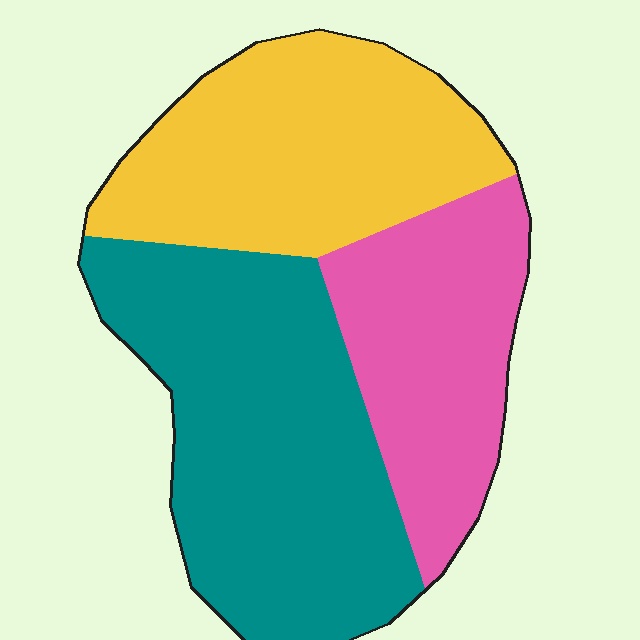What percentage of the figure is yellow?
Yellow covers 32% of the figure.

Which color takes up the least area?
Pink, at roughly 25%.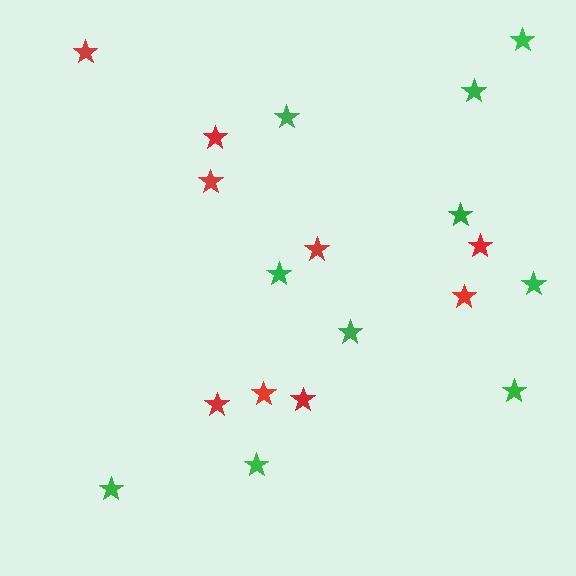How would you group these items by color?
There are 2 groups: one group of red stars (9) and one group of green stars (10).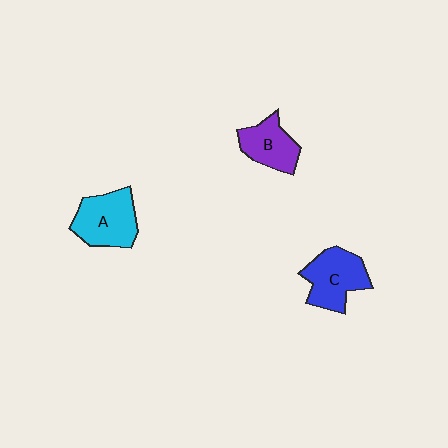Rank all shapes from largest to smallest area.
From largest to smallest: A (cyan), C (blue), B (purple).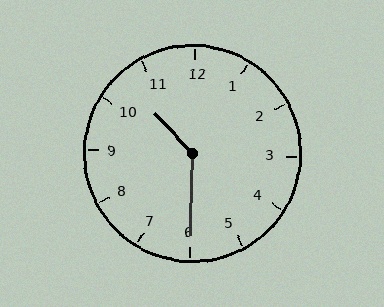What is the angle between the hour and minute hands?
Approximately 135 degrees.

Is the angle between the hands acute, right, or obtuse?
It is obtuse.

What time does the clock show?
10:30.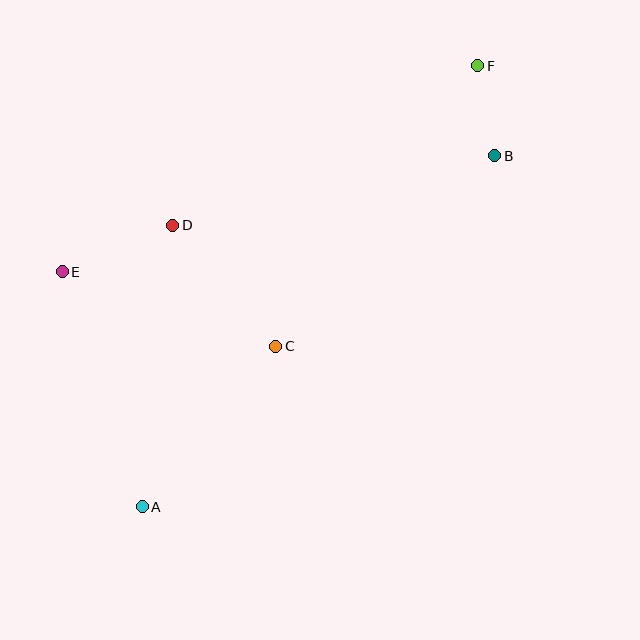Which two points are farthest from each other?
Points A and F are farthest from each other.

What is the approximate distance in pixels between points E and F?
The distance between E and F is approximately 464 pixels.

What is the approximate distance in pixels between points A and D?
The distance between A and D is approximately 283 pixels.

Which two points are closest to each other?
Points B and F are closest to each other.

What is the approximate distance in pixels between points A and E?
The distance between A and E is approximately 248 pixels.